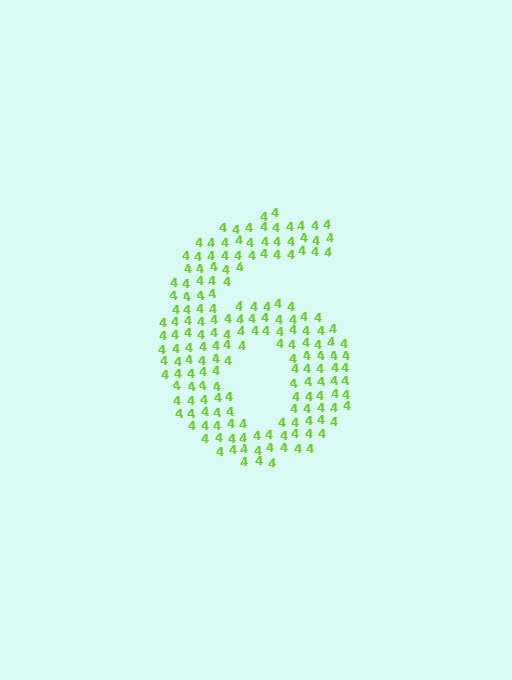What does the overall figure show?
The overall figure shows the digit 6.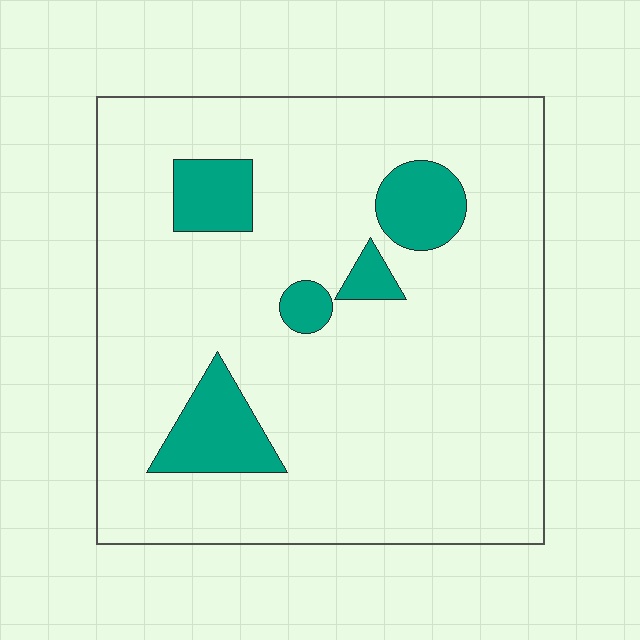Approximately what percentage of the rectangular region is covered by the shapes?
Approximately 15%.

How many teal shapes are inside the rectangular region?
5.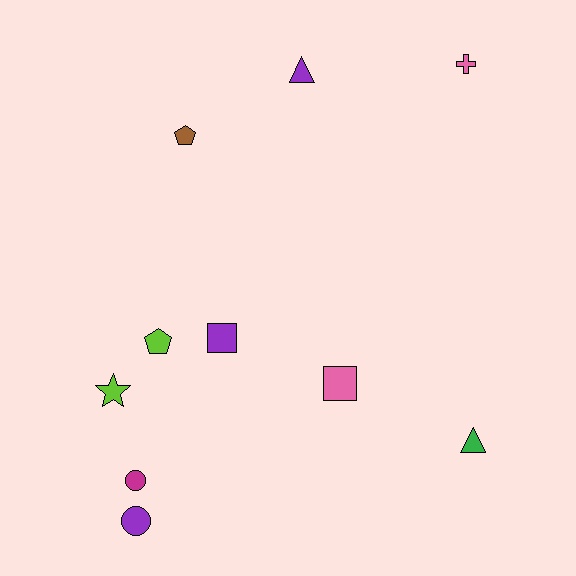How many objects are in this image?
There are 10 objects.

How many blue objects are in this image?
There are no blue objects.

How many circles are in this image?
There are 2 circles.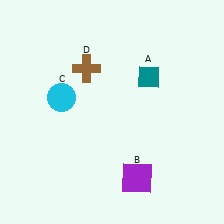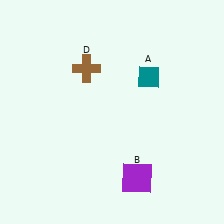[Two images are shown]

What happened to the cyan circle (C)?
The cyan circle (C) was removed in Image 2. It was in the top-left area of Image 1.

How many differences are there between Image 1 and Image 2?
There is 1 difference between the two images.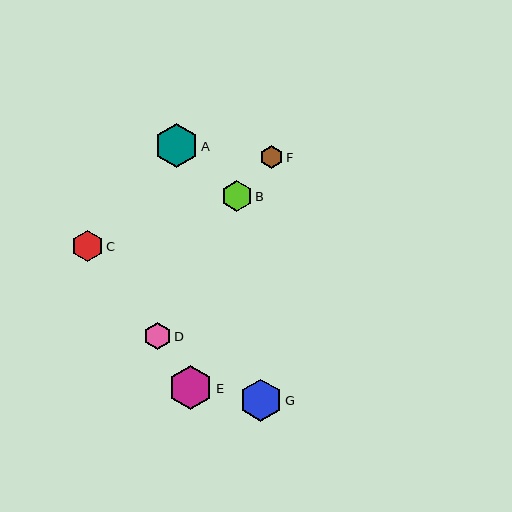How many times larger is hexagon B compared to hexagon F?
Hexagon B is approximately 1.3 times the size of hexagon F.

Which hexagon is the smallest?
Hexagon F is the smallest with a size of approximately 23 pixels.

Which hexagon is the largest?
Hexagon A is the largest with a size of approximately 44 pixels.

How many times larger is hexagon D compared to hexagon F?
Hexagon D is approximately 1.2 times the size of hexagon F.